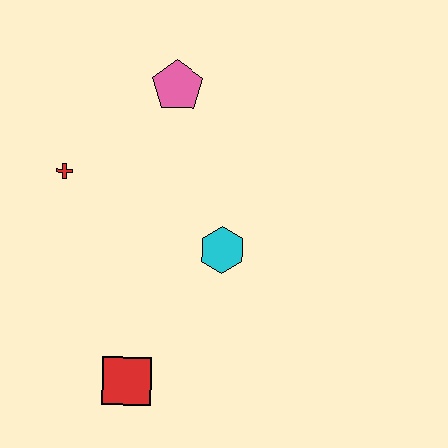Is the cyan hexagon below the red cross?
Yes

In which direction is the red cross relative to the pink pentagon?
The red cross is to the left of the pink pentagon.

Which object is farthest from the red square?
The pink pentagon is farthest from the red square.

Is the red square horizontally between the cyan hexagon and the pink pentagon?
No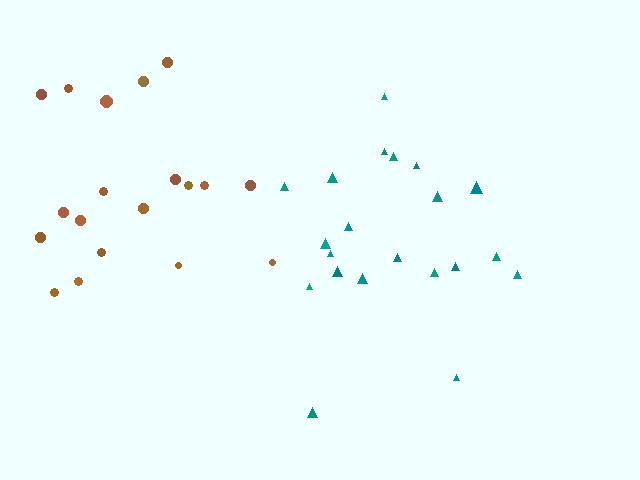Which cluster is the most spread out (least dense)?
Teal.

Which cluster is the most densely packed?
Brown.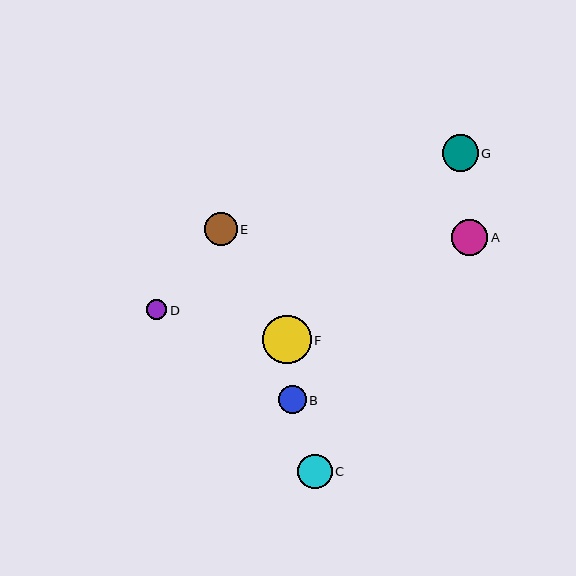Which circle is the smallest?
Circle D is the smallest with a size of approximately 20 pixels.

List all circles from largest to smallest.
From largest to smallest: F, A, G, C, E, B, D.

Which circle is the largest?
Circle F is the largest with a size of approximately 48 pixels.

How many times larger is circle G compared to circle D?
Circle G is approximately 1.8 times the size of circle D.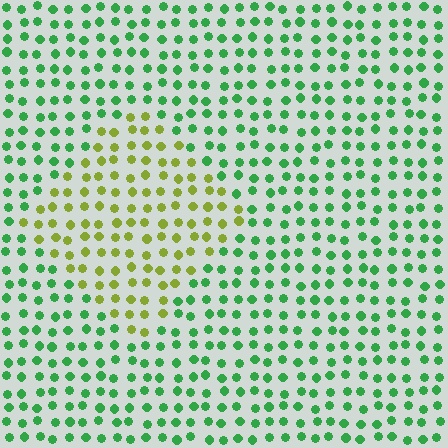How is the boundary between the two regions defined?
The boundary is defined purely by a slight shift in hue (about 54 degrees). Spacing, size, and orientation are identical on both sides.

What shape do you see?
I see a diamond.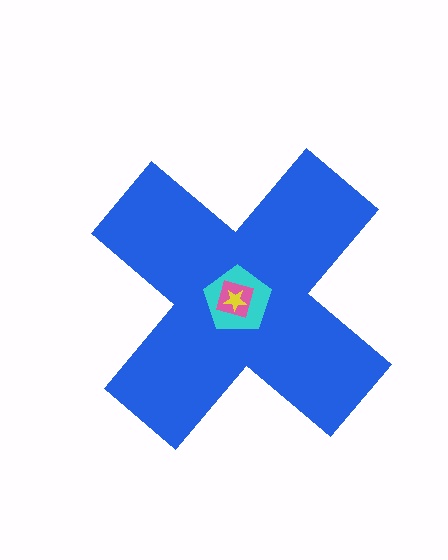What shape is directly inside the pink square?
The yellow star.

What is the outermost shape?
The blue cross.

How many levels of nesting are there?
4.